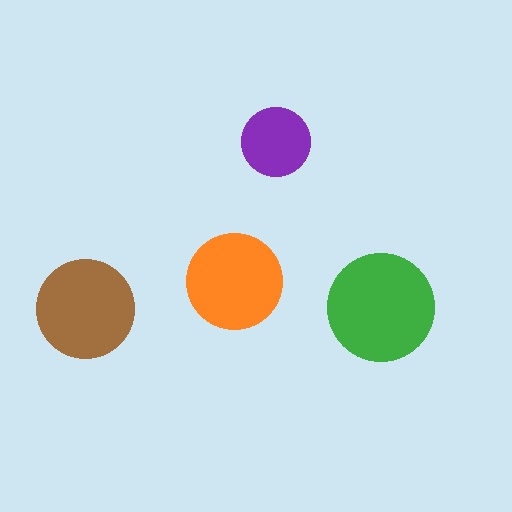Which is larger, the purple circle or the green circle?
The green one.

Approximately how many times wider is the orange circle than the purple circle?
About 1.5 times wider.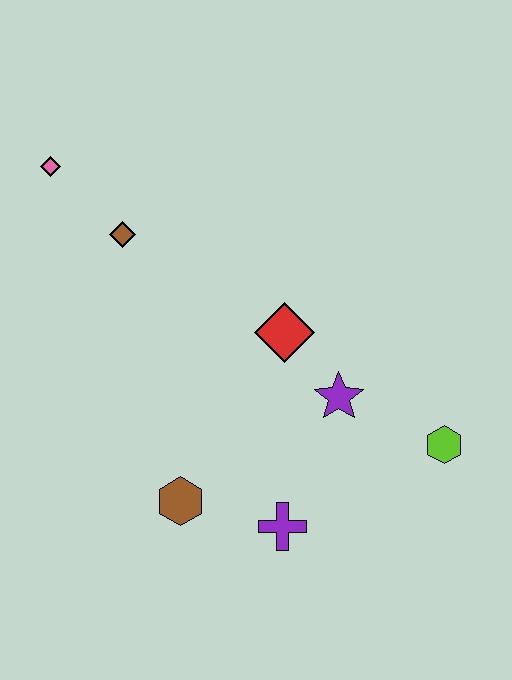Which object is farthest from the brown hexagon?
The pink diamond is farthest from the brown hexagon.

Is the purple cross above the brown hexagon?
No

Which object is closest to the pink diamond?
The brown diamond is closest to the pink diamond.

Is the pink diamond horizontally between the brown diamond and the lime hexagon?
No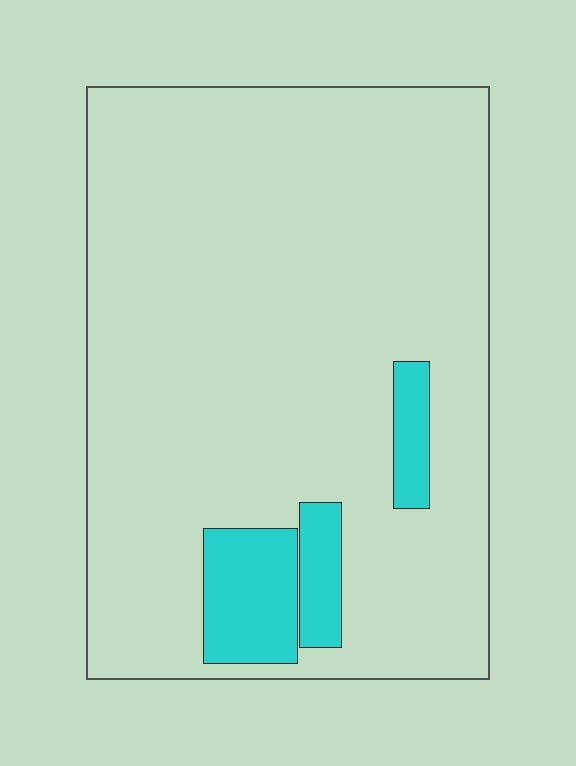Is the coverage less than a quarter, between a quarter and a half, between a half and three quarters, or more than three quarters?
Less than a quarter.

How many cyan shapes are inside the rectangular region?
3.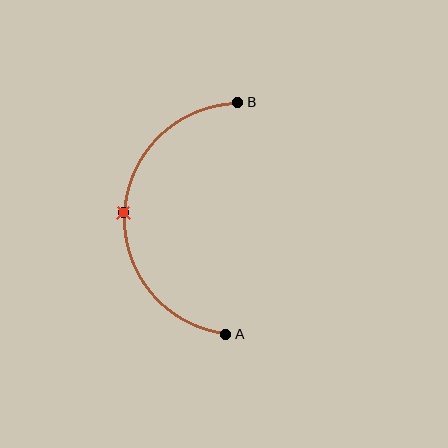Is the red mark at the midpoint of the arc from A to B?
Yes. The red mark lies on the arc at equal arc-length from both A and B — it is the arc midpoint.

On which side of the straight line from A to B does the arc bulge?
The arc bulges to the left of the straight line connecting A and B.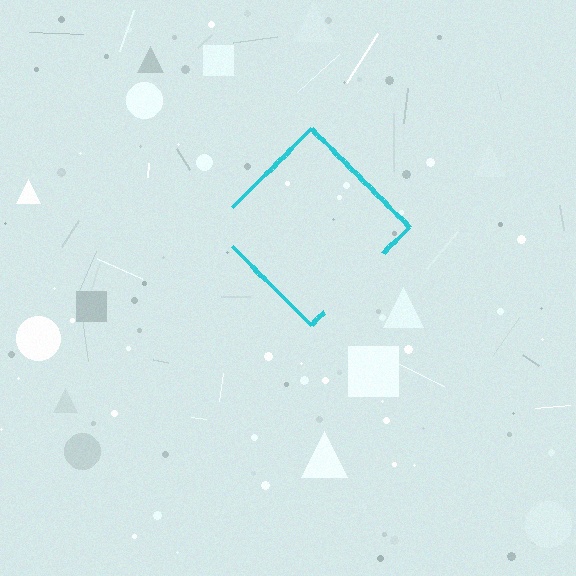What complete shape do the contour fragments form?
The contour fragments form a diamond.